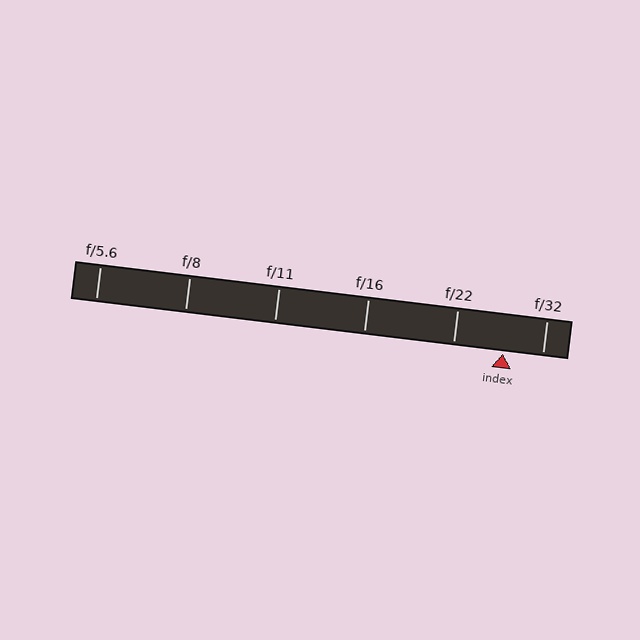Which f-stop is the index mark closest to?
The index mark is closest to f/32.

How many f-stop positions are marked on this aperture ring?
There are 6 f-stop positions marked.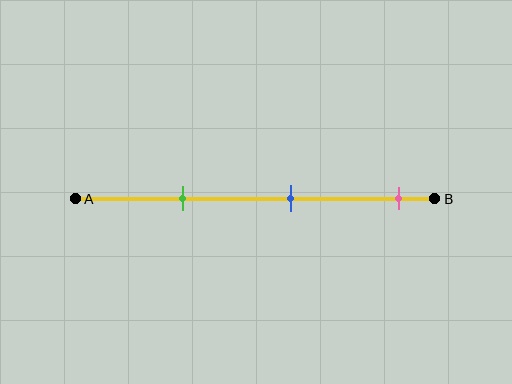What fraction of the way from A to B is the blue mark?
The blue mark is approximately 60% (0.6) of the way from A to B.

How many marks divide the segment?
There are 3 marks dividing the segment.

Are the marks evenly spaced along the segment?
Yes, the marks are approximately evenly spaced.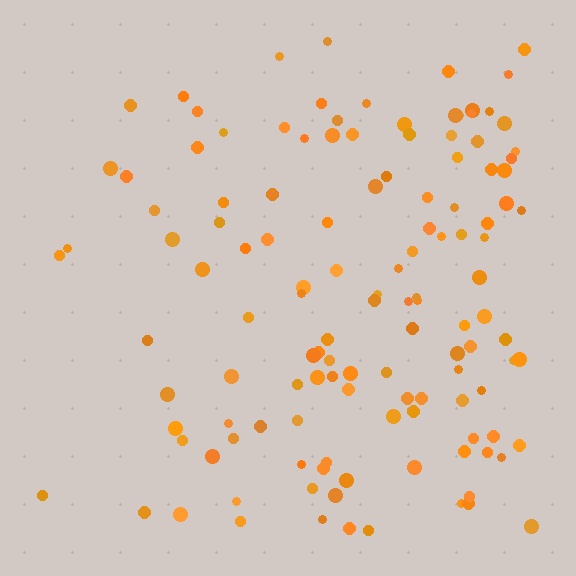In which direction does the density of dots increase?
From left to right, with the right side densest.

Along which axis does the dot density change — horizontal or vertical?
Horizontal.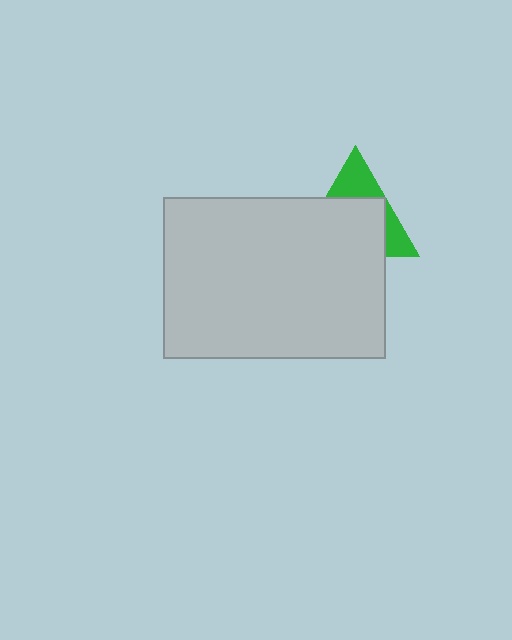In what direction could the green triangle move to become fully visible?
The green triangle could move up. That would shift it out from behind the light gray rectangle entirely.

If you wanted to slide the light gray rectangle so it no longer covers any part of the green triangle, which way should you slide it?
Slide it down — that is the most direct way to separate the two shapes.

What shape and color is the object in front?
The object in front is a light gray rectangle.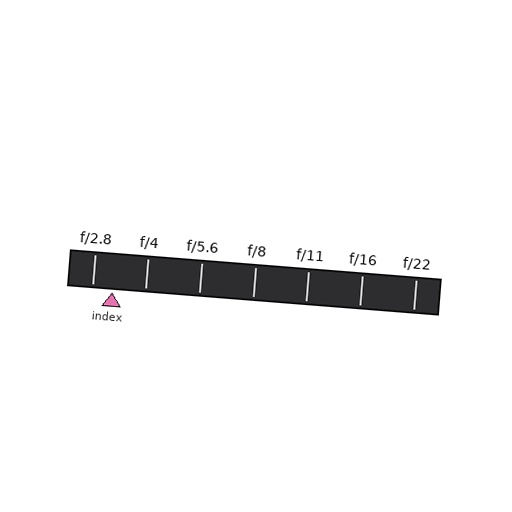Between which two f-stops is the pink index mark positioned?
The index mark is between f/2.8 and f/4.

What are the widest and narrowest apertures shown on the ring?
The widest aperture shown is f/2.8 and the narrowest is f/22.